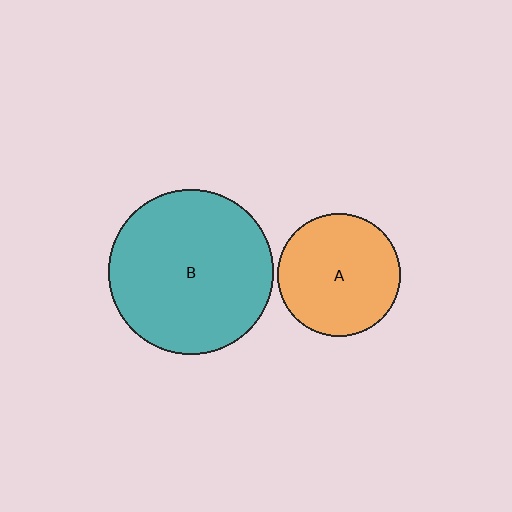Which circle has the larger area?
Circle B (teal).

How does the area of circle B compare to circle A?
Approximately 1.8 times.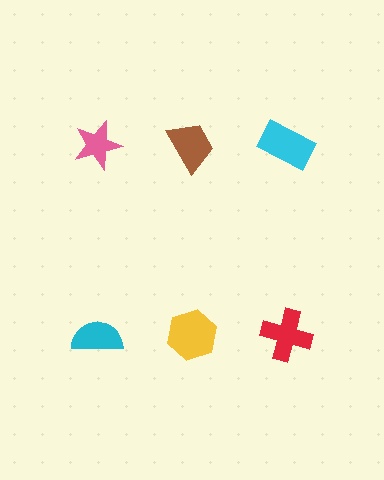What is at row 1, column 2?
A brown trapezoid.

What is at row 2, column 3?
A red cross.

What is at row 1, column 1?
A pink star.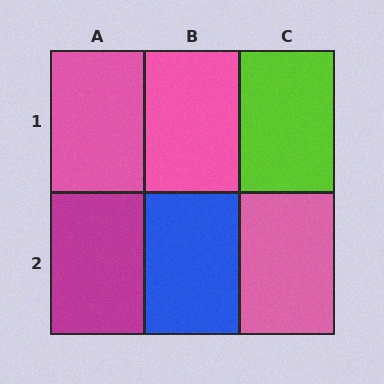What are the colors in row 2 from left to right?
Magenta, blue, pink.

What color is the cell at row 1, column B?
Pink.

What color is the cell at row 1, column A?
Pink.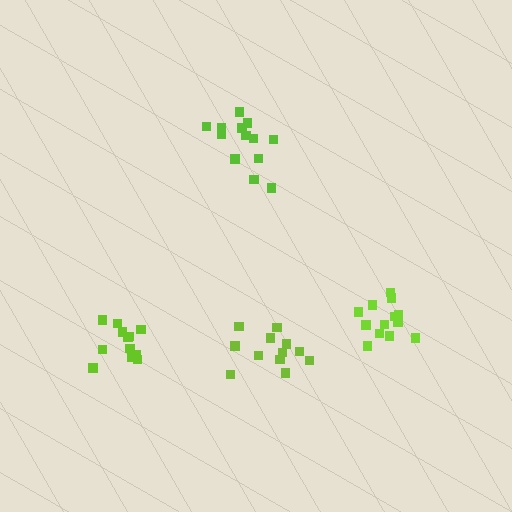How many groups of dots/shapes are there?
There are 4 groups.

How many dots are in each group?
Group 1: 13 dots, Group 2: 12 dots, Group 3: 13 dots, Group 4: 12 dots (50 total).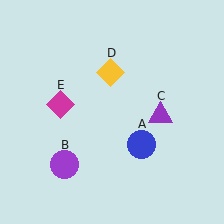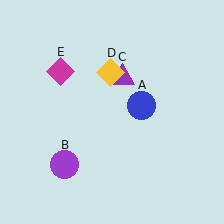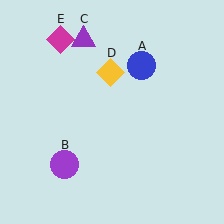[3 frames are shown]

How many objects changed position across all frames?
3 objects changed position: blue circle (object A), purple triangle (object C), magenta diamond (object E).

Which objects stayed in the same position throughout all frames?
Purple circle (object B) and yellow diamond (object D) remained stationary.